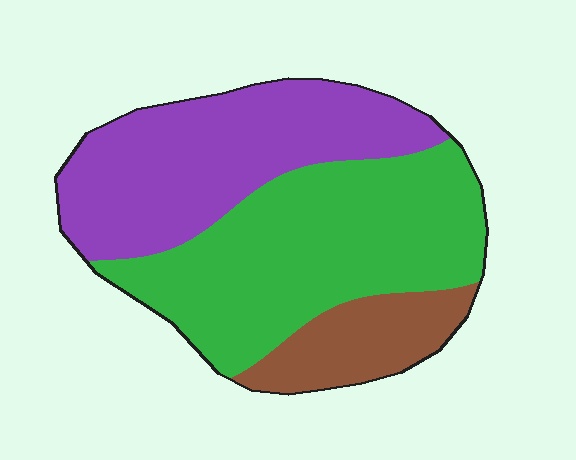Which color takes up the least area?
Brown, at roughly 15%.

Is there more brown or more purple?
Purple.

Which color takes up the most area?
Green, at roughly 45%.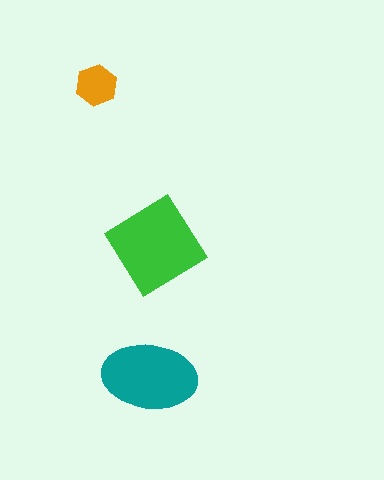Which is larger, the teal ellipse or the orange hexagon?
The teal ellipse.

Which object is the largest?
The green diamond.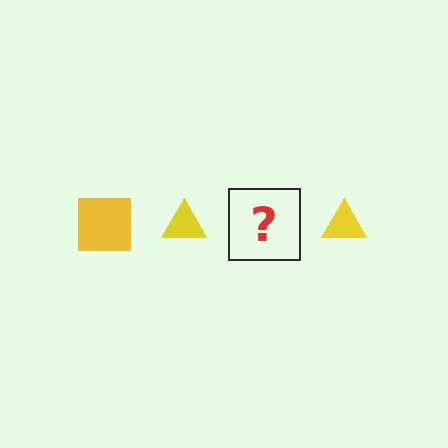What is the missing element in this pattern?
The missing element is a yellow square.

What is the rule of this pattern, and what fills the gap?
The rule is that the pattern cycles through square, triangle shapes in yellow. The gap should be filled with a yellow square.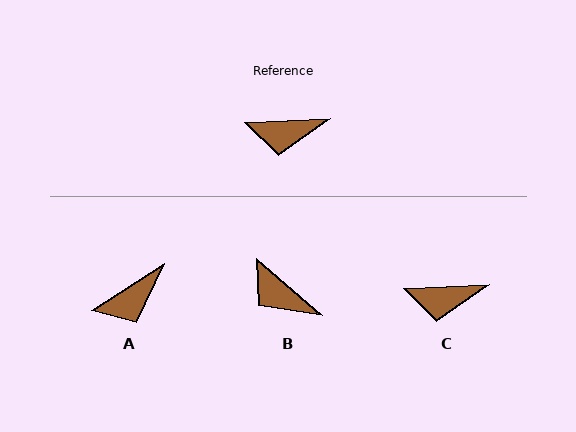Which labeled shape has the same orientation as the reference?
C.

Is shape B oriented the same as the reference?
No, it is off by about 44 degrees.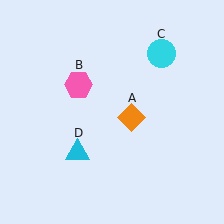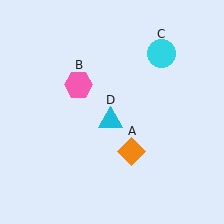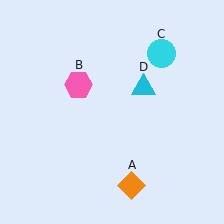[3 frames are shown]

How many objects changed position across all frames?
2 objects changed position: orange diamond (object A), cyan triangle (object D).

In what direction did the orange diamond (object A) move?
The orange diamond (object A) moved down.